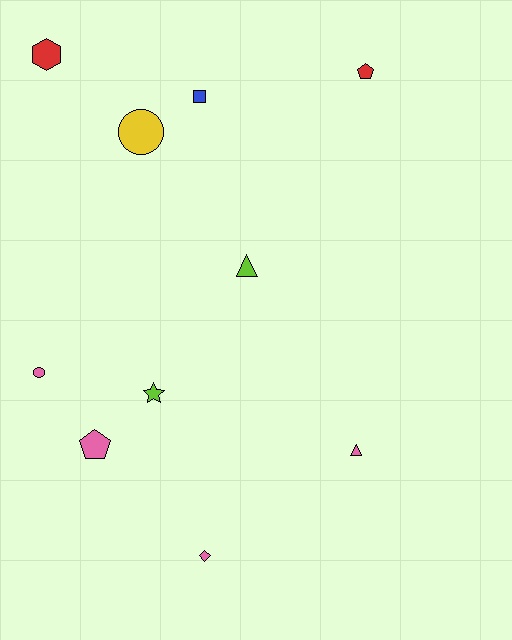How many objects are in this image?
There are 10 objects.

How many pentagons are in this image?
There are 2 pentagons.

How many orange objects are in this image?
There are no orange objects.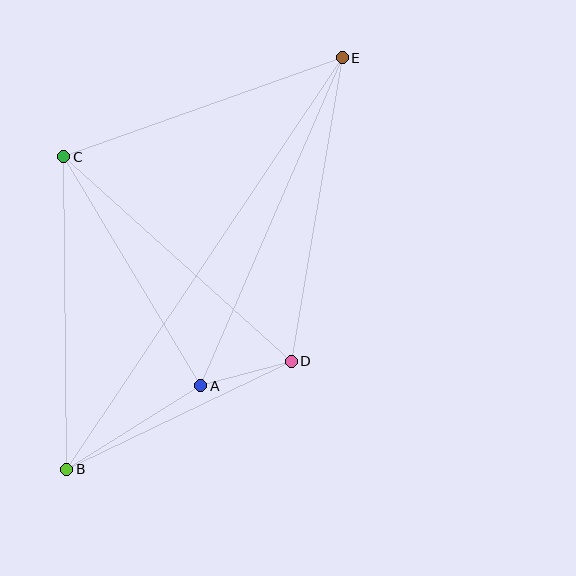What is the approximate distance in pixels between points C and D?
The distance between C and D is approximately 306 pixels.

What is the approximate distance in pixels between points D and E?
The distance between D and E is approximately 308 pixels.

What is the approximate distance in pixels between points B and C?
The distance between B and C is approximately 313 pixels.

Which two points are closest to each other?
Points A and D are closest to each other.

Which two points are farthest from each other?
Points B and E are farthest from each other.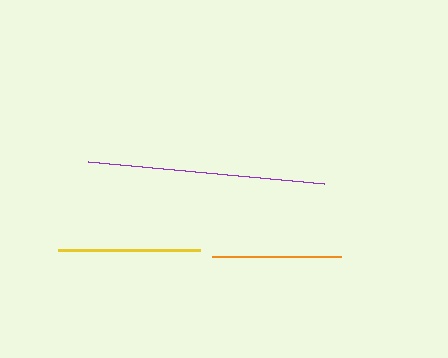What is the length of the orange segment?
The orange segment is approximately 129 pixels long.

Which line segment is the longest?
The purple line is the longest at approximately 237 pixels.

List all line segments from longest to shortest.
From longest to shortest: purple, yellow, orange.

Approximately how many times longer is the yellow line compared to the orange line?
The yellow line is approximately 1.1 times the length of the orange line.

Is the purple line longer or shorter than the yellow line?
The purple line is longer than the yellow line.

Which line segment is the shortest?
The orange line is the shortest at approximately 129 pixels.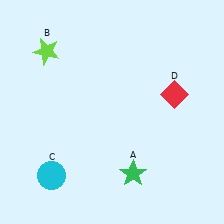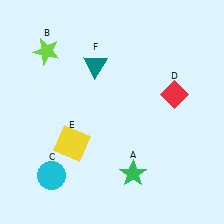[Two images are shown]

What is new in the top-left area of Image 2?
A teal triangle (F) was added in the top-left area of Image 2.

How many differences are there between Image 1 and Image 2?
There are 2 differences between the two images.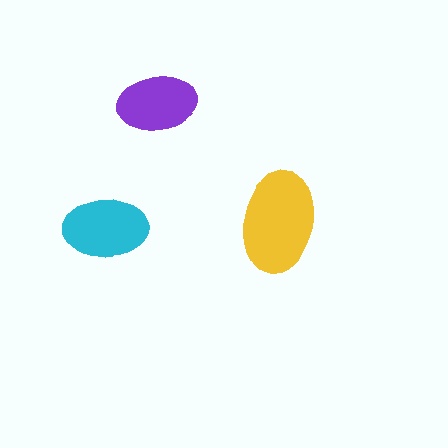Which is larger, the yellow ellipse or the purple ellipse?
The yellow one.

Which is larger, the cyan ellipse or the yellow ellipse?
The yellow one.